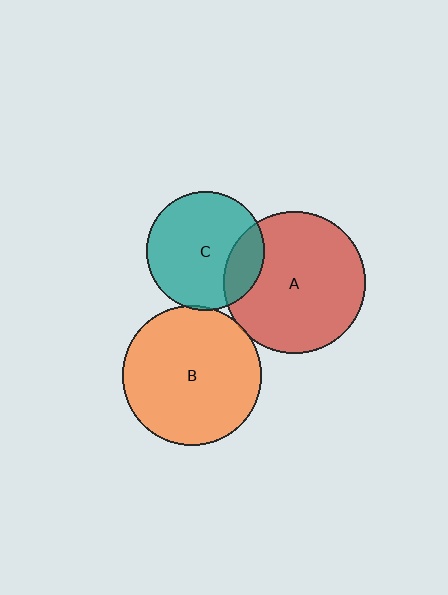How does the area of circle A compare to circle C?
Approximately 1.4 times.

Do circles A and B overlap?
Yes.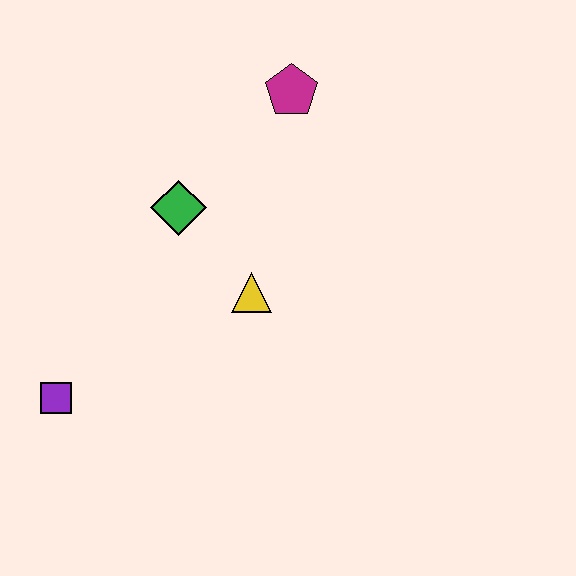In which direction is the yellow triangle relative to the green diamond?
The yellow triangle is below the green diamond.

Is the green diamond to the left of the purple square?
No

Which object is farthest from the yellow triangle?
The purple square is farthest from the yellow triangle.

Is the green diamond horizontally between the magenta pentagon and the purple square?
Yes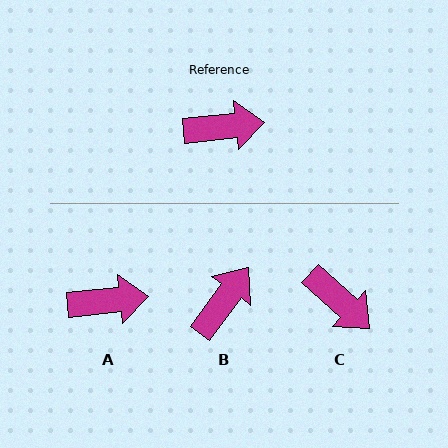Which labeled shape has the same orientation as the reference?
A.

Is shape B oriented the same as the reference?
No, it is off by about 47 degrees.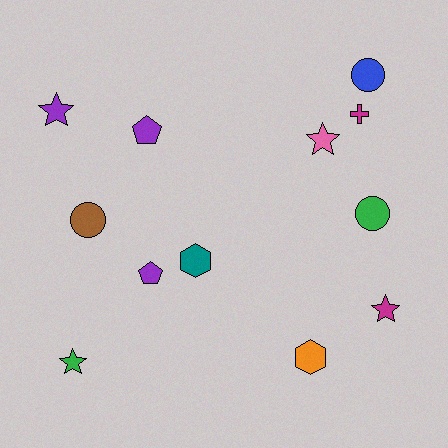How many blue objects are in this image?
There is 1 blue object.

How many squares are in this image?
There are no squares.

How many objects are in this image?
There are 12 objects.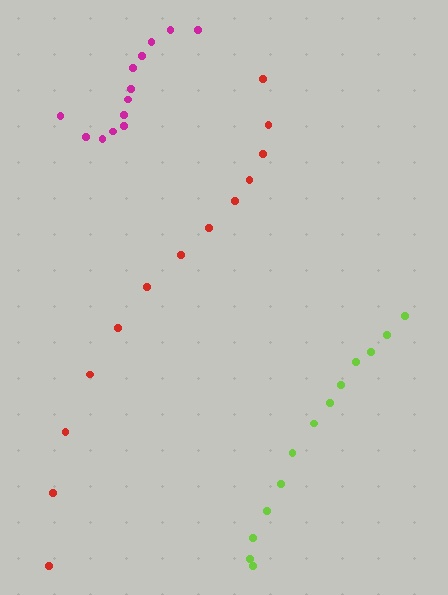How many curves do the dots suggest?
There are 3 distinct paths.